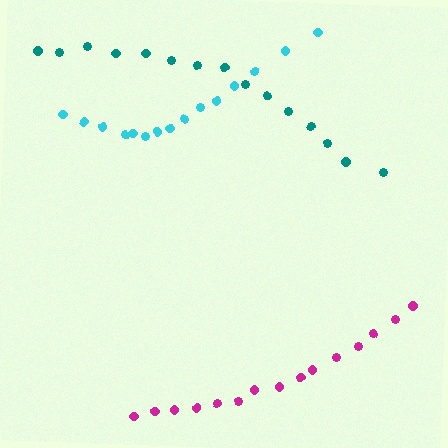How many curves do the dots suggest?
There are 3 distinct paths.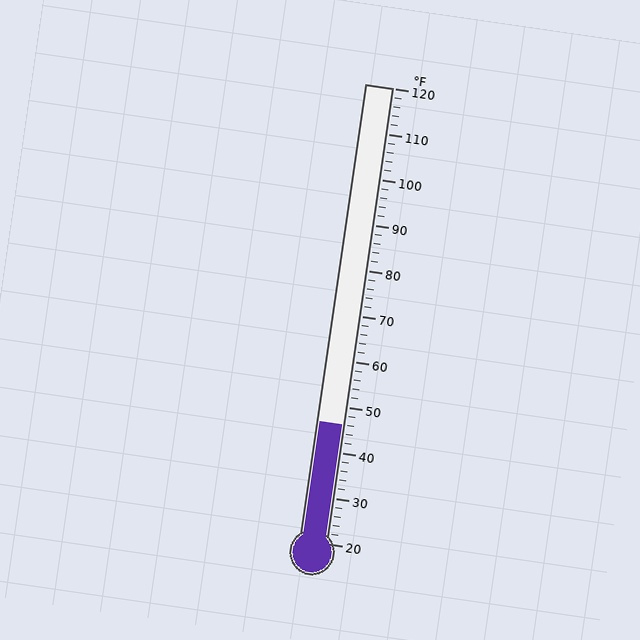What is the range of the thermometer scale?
The thermometer scale ranges from 20°F to 120°F.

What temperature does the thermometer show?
The thermometer shows approximately 46°F.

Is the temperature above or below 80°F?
The temperature is below 80°F.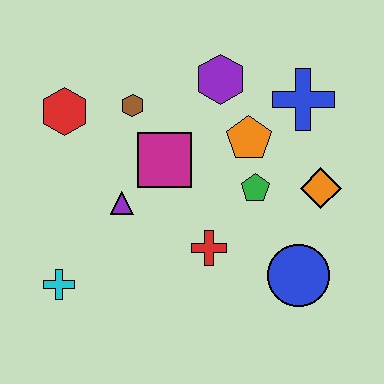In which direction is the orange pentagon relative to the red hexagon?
The orange pentagon is to the right of the red hexagon.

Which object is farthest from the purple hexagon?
The cyan cross is farthest from the purple hexagon.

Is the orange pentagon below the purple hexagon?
Yes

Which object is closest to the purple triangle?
The magenta square is closest to the purple triangle.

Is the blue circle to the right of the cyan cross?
Yes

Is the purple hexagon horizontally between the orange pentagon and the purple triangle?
Yes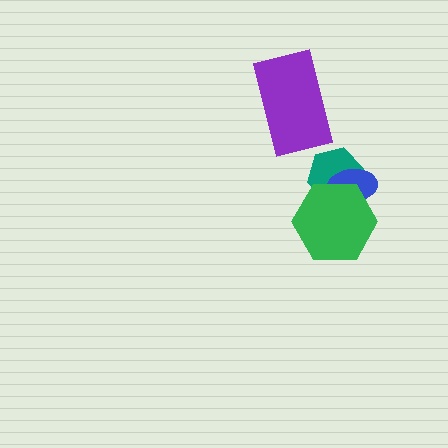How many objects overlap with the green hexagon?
2 objects overlap with the green hexagon.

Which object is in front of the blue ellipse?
The green hexagon is in front of the blue ellipse.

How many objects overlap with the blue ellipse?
2 objects overlap with the blue ellipse.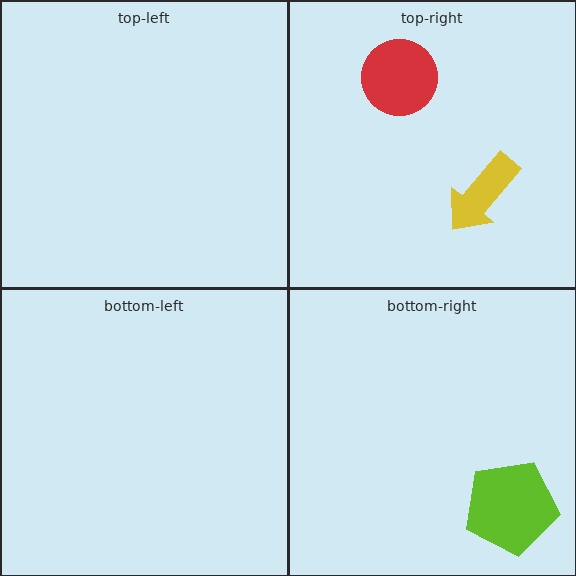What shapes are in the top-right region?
The yellow arrow, the red circle.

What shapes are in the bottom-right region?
The lime pentagon.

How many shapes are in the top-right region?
2.